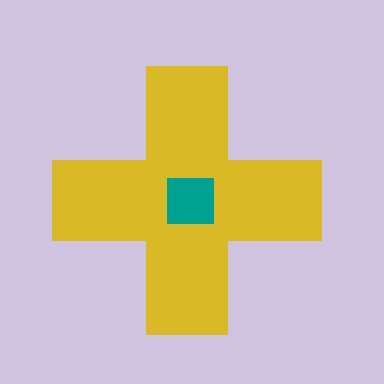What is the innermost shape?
The teal square.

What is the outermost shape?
The yellow cross.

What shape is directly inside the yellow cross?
The teal square.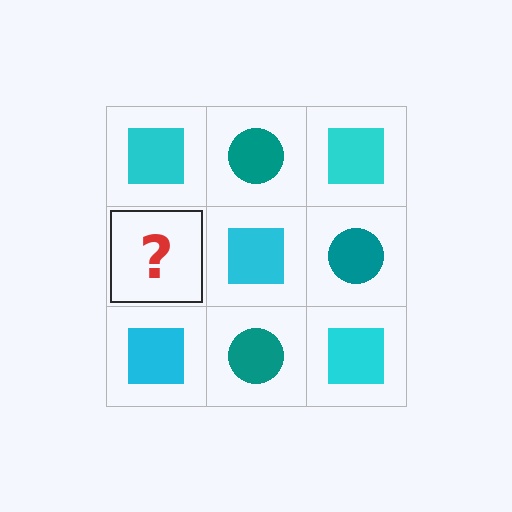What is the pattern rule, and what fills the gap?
The rule is that it alternates cyan square and teal circle in a checkerboard pattern. The gap should be filled with a teal circle.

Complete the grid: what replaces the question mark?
The question mark should be replaced with a teal circle.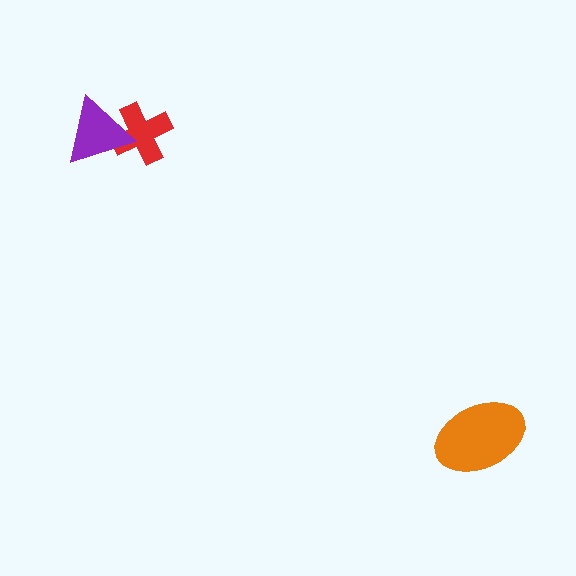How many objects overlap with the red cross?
1 object overlaps with the red cross.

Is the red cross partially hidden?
Yes, it is partially covered by another shape.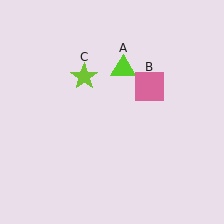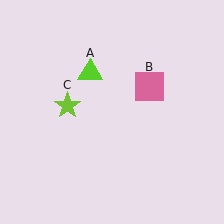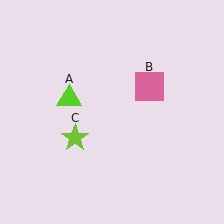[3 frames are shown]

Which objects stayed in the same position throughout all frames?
Pink square (object B) remained stationary.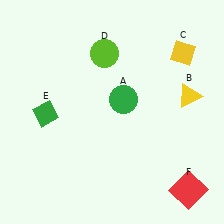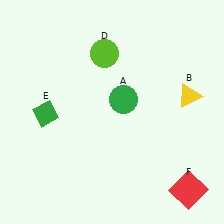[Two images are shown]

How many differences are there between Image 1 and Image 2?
There is 1 difference between the two images.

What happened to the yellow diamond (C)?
The yellow diamond (C) was removed in Image 2. It was in the top-right area of Image 1.